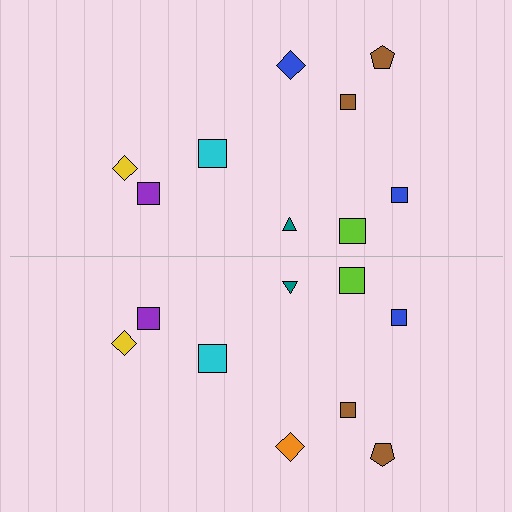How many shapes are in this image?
There are 18 shapes in this image.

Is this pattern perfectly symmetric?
No, the pattern is not perfectly symmetric. The orange diamond on the bottom side breaks the symmetry — its mirror counterpart is blue.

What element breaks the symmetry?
The orange diamond on the bottom side breaks the symmetry — its mirror counterpart is blue.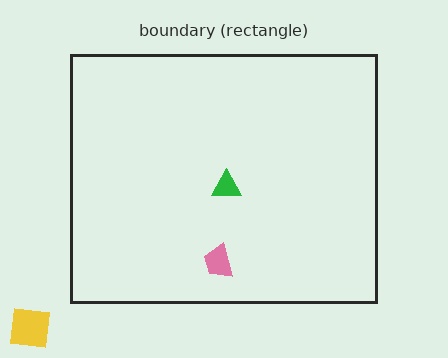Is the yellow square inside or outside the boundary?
Outside.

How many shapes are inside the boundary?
2 inside, 1 outside.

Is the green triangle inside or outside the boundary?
Inside.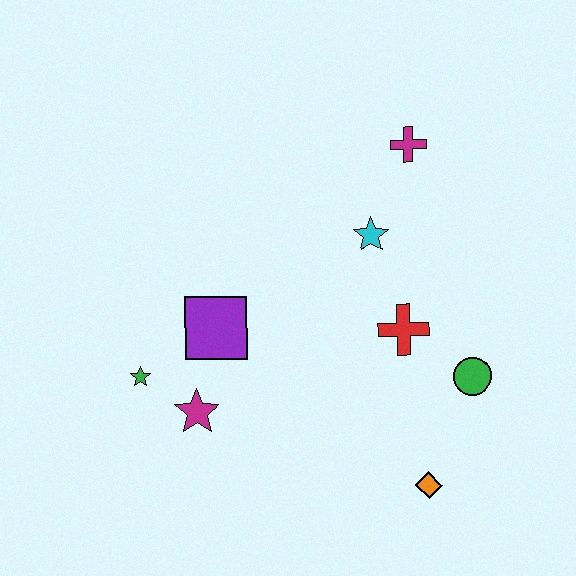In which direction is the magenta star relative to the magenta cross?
The magenta star is below the magenta cross.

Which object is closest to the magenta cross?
The cyan star is closest to the magenta cross.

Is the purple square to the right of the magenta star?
Yes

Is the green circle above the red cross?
No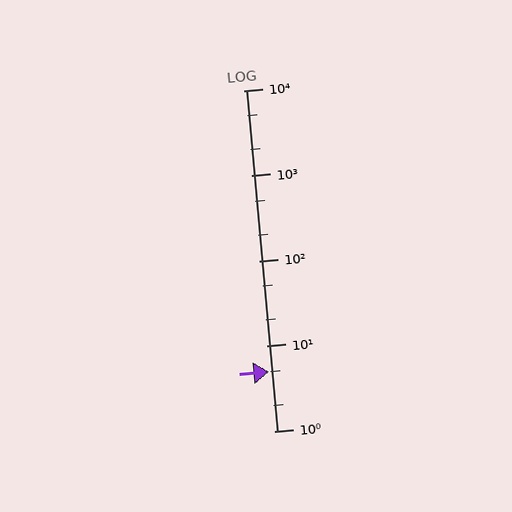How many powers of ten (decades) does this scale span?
The scale spans 4 decades, from 1 to 10000.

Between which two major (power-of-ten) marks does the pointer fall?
The pointer is between 1 and 10.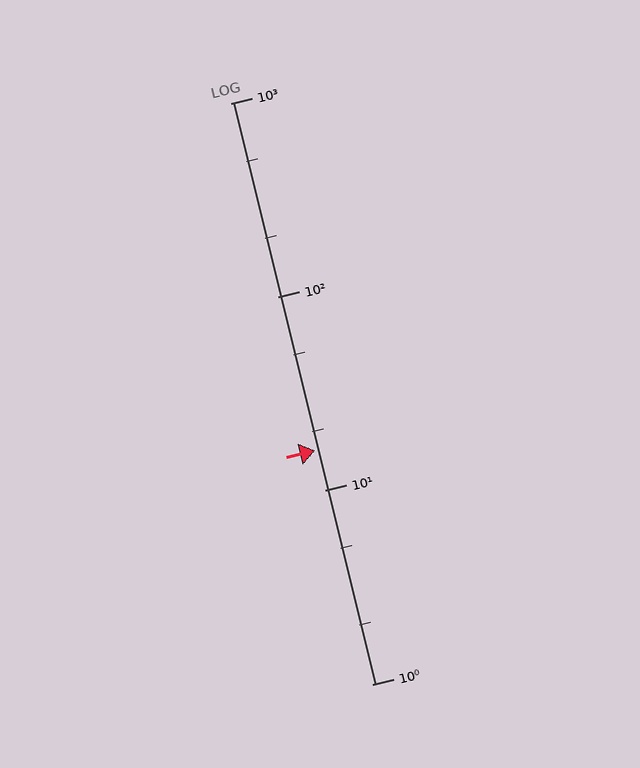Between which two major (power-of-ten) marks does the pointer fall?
The pointer is between 10 and 100.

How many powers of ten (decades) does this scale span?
The scale spans 3 decades, from 1 to 1000.